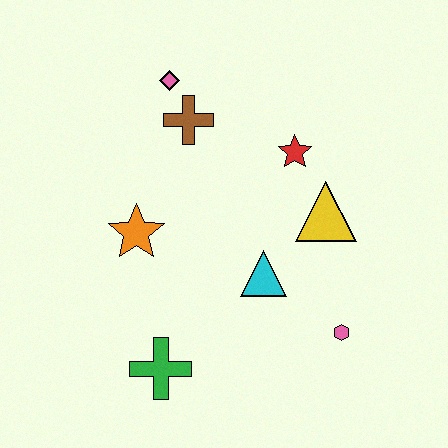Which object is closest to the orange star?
The brown cross is closest to the orange star.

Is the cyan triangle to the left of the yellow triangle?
Yes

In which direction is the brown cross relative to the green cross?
The brown cross is above the green cross.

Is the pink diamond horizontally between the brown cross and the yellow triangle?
No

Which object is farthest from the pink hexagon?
The pink diamond is farthest from the pink hexagon.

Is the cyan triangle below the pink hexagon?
No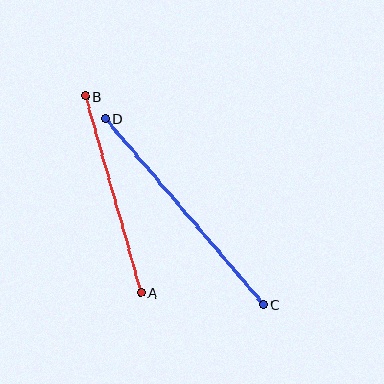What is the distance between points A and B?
The distance is approximately 205 pixels.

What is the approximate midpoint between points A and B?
The midpoint is at approximately (113, 194) pixels.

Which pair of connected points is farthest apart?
Points C and D are farthest apart.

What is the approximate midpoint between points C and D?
The midpoint is at approximately (184, 211) pixels.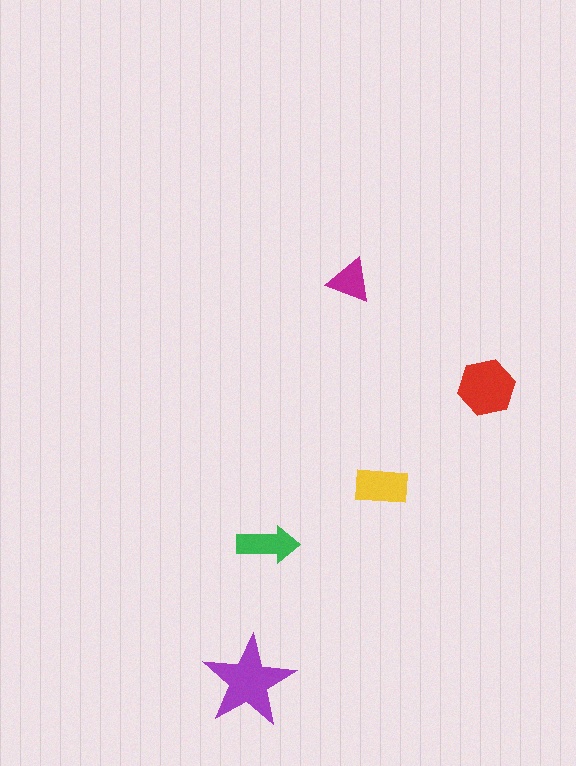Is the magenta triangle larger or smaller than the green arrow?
Smaller.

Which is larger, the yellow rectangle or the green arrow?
The yellow rectangle.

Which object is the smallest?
The magenta triangle.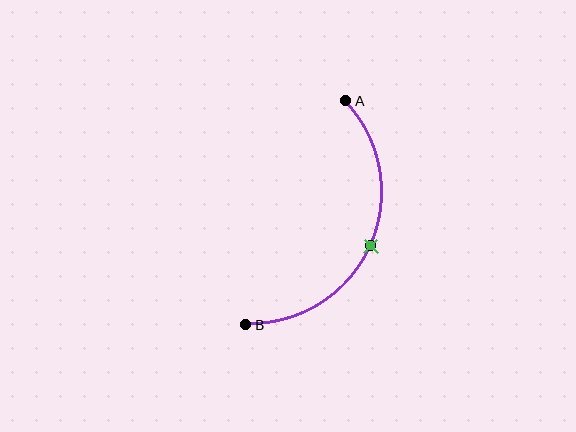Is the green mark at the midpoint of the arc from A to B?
Yes. The green mark lies on the arc at equal arc-length from both A and B — it is the arc midpoint.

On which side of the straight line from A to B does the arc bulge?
The arc bulges to the right of the straight line connecting A and B.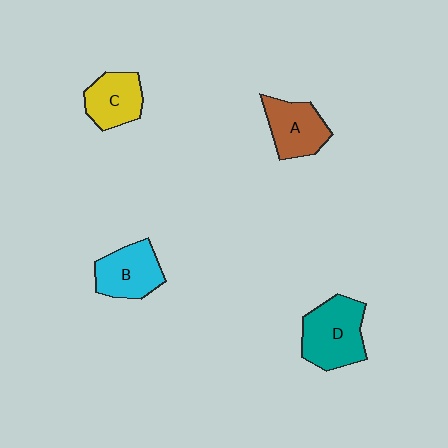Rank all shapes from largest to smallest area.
From largest to smallest: D (teal), B (cyan), A (brown), C (yellow).